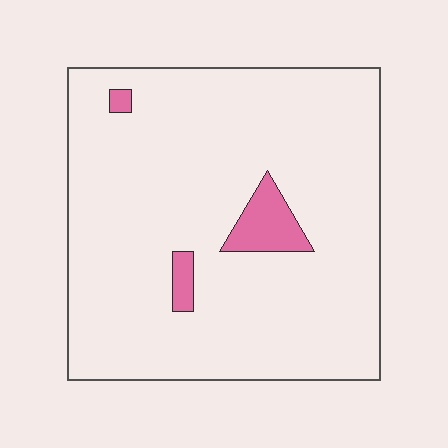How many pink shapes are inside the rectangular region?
3.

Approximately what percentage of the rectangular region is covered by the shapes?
Approximately 5%.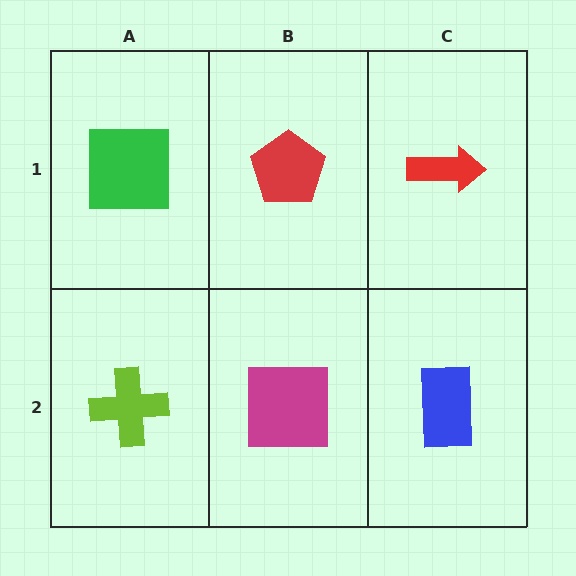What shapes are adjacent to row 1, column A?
A lime cross (row 2, column A), a red pentagon (row 1, column B).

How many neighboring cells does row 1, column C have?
2.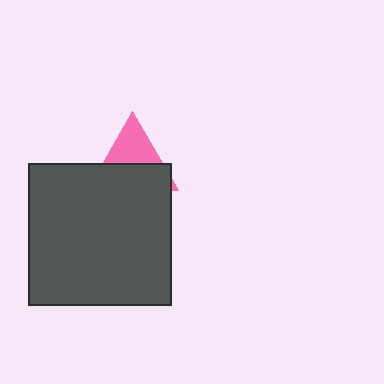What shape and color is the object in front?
The object in front is a dark gray square.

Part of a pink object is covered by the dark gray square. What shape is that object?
It is a triangle.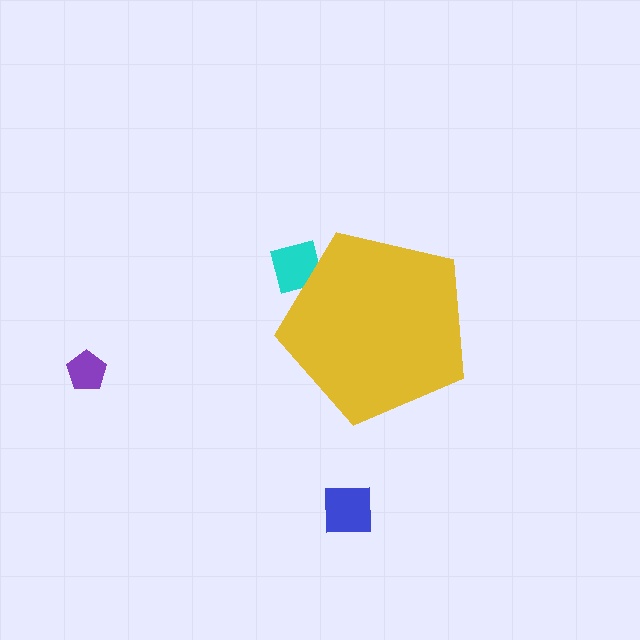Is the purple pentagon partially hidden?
No, the purple pentagon is fully visible.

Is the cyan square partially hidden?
Yes, the cyan square is partially hidden behind the yellow pentagon.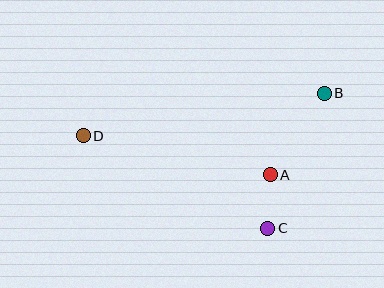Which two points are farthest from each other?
Points B and D are farthest from each other.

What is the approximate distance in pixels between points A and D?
The distance between A and D is approximately 191 pixels.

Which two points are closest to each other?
Points A and C are closest to each other.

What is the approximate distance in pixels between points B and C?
The distance between B and C is approximately 147 pixels.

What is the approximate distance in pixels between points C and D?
The distance between C and D is approximately 207 pixels.